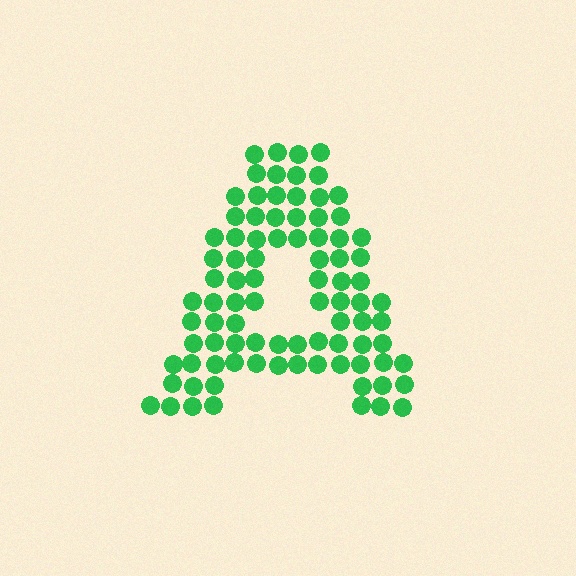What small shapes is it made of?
It is made of small circles.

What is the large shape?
The large shape is the letter A.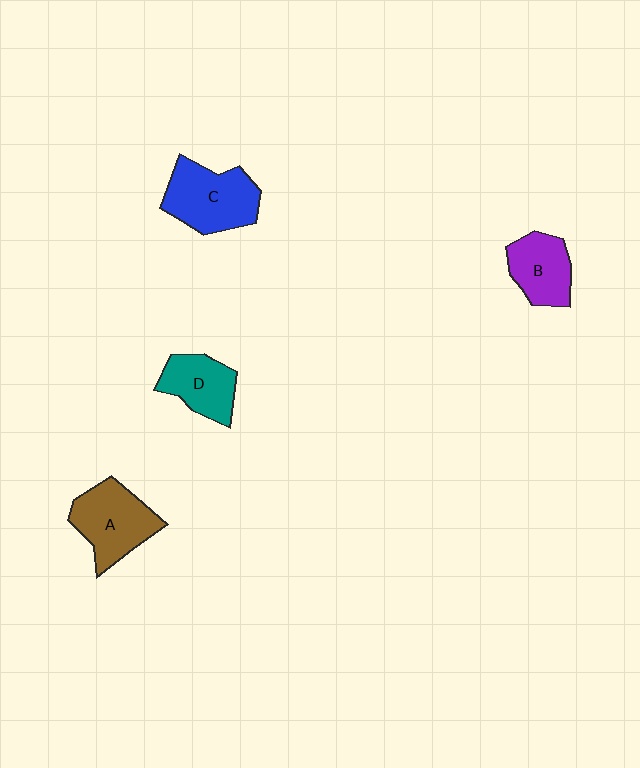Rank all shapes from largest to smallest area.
From largest to smallest: C (blue), A (brown), B (purple), D (teal).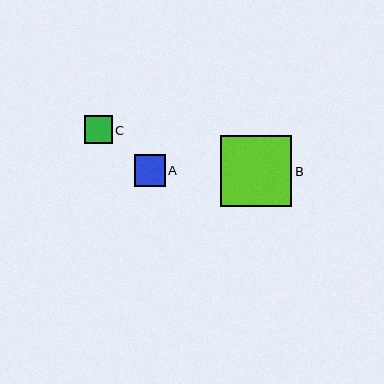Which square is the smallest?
Square C is the smallest with a size of approximately 27 pixels.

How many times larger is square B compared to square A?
Square B is approximately 2.3 times the size of square A.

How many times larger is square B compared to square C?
Square B is approximately 2.6 times the size of square C.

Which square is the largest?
Square B is the largest with a size of approximately 71 pixels.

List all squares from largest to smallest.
From largest to smallest: B, A, C.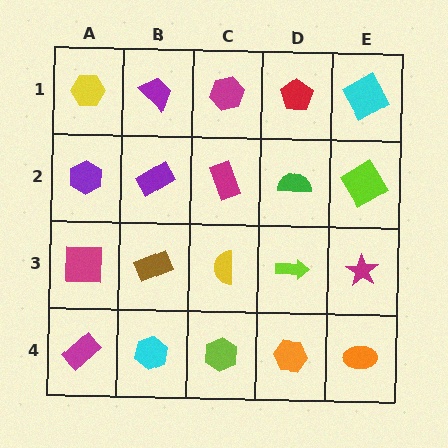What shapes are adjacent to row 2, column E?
A cyan square (row 1, column E), a magenta star (row 3, column E), a green semicircle (row 2, column D).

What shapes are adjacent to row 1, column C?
A magenta rectangle (row 2, column C), a purple trapezoid (row 1, column B), a red pentagon (row 1, column D).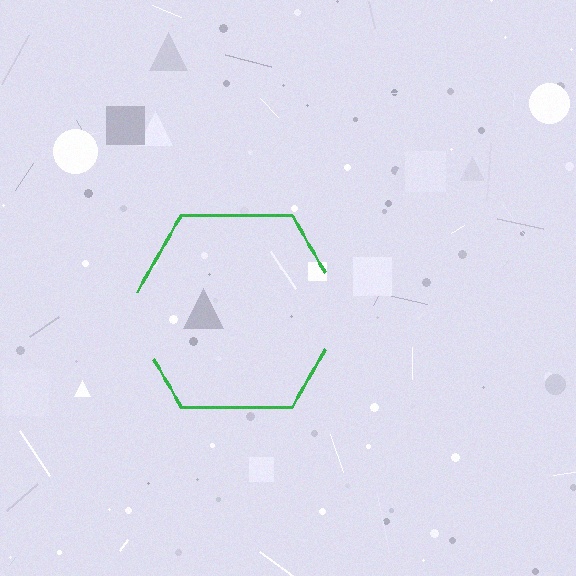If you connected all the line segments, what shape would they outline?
They would outline a hexagon.